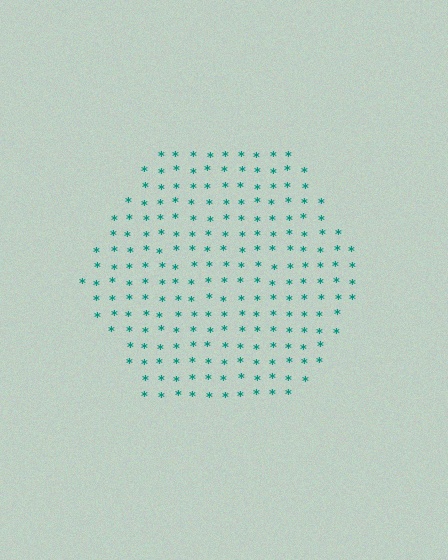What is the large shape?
The large shape is a hexagon.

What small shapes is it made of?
It is made of small asterisks.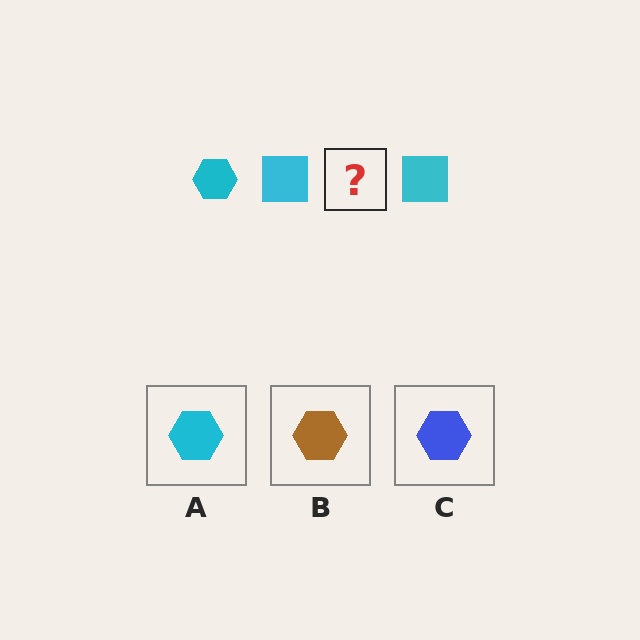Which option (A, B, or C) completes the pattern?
A.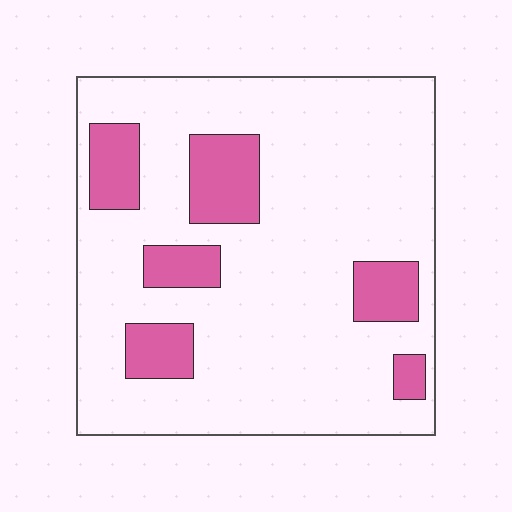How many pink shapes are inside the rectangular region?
6.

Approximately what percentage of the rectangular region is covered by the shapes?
Approximately 20%.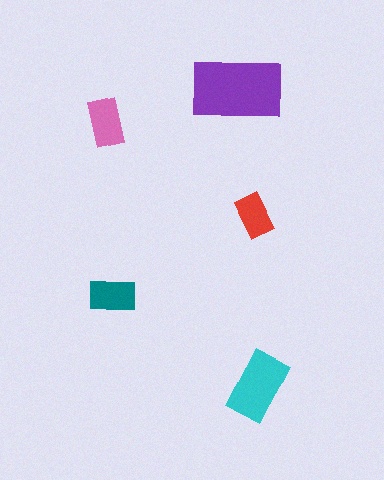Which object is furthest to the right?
The cyan rectangle is rightmost.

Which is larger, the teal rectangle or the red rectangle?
The teal one.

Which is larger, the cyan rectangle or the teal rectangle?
The cyan one.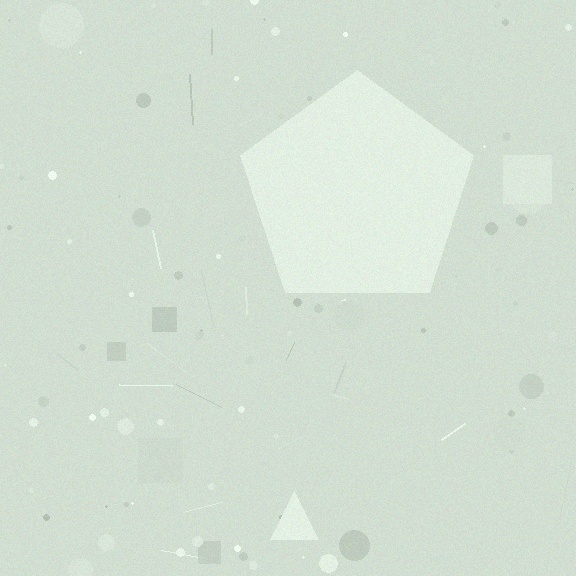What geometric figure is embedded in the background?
A pentagon is embedded in the background.